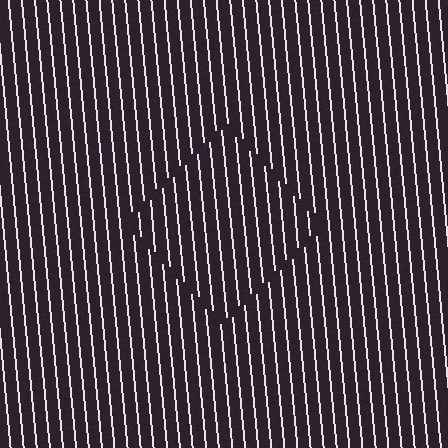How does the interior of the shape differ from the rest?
The interior of the shape contains the same grating, shifted by half a period — the contour is defined by the phase discontinuity where line-ends from the inner and outer gratings abut.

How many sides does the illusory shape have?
4 sides — the line-ends trace a square.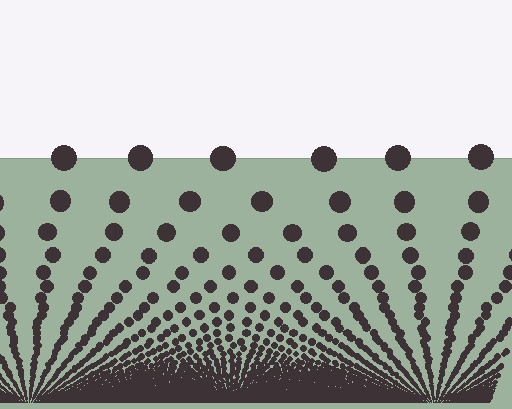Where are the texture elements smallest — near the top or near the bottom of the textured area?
Near the bottom.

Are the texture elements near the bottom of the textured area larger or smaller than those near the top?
Smaller. The gradient is inverted — elements near the bottom are smaller and denser.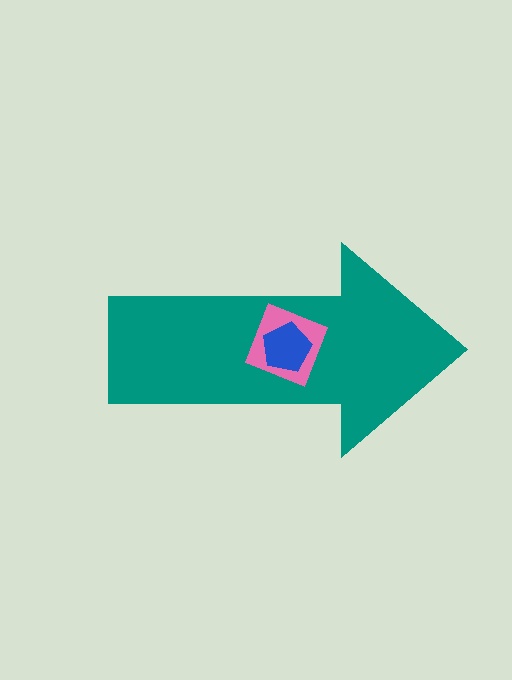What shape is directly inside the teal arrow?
The pink diamond.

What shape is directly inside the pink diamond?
The blue pentagon.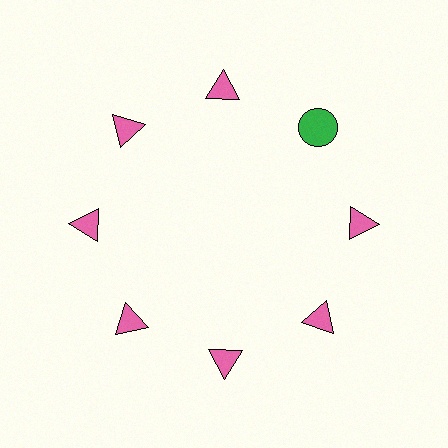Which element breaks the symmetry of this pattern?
The green circle at roughly the 2 o'clock position breaks the symmetry. All other shapes are pink triangles.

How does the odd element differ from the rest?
It differs in both color (green instead of pink) and shape (circle instead of triangle).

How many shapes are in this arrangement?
There are 8 shapes arranged in a ring pattern.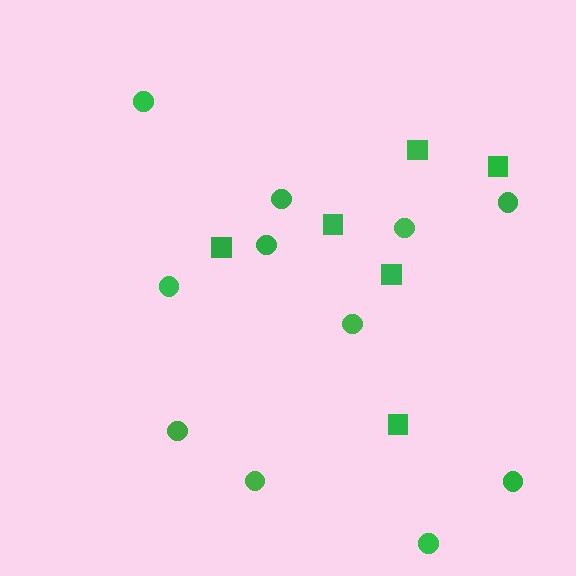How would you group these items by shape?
There are 2 groups: one group of circles (11) and one group of squares (6).